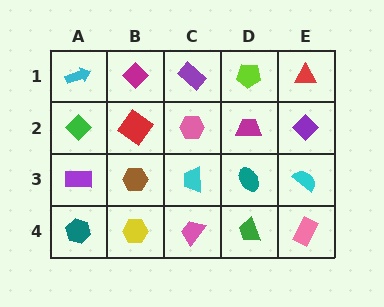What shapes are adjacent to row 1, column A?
A green diamond (row 2, column A), a magenta diamond (row 1, column B).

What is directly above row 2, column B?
A magenta diamond.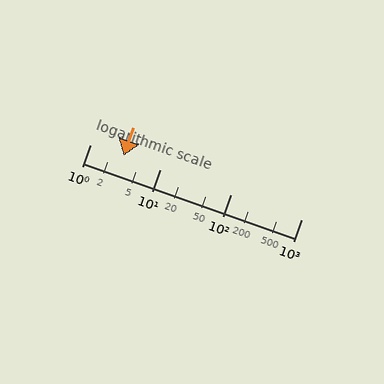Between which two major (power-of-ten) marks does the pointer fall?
The pointer is between 1 and 10.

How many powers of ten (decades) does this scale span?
The scale spans 3 decades, from 1 to 1000.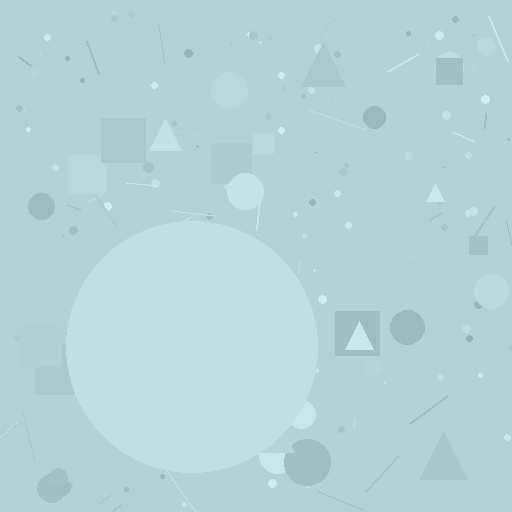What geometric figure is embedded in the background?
A circle is embedded in the background.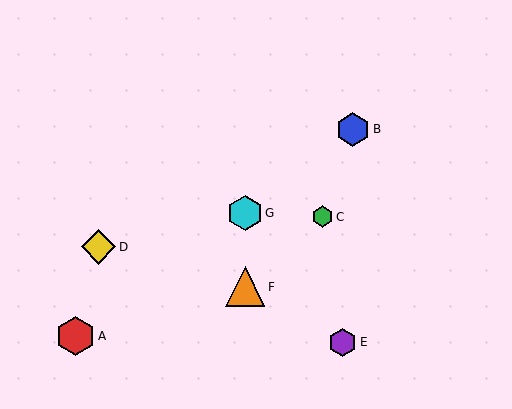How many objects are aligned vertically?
2 objects (F, G) are aligned vertically.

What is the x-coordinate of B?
Object B is at x≈353.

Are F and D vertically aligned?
No, F is at x≈245 and D is at x≈99.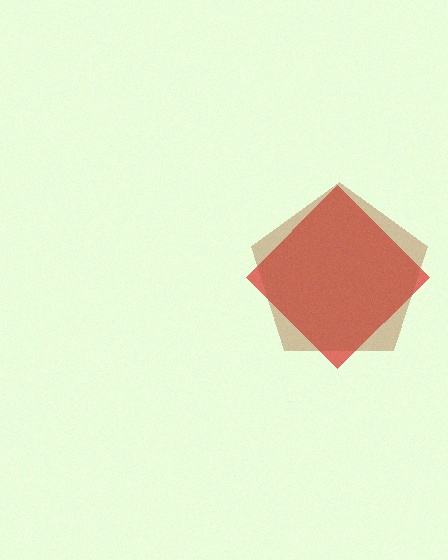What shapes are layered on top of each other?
The layered shapes are: a red diamond, a brown pentagon.